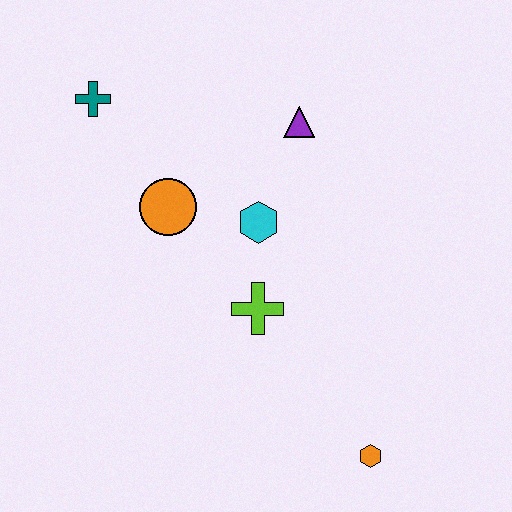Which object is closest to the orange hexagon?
The lime cross is closest to the orange hexagon.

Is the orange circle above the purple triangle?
No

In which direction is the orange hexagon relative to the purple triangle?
The orange hexagon is below the purple triangle.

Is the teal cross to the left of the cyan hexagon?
Yes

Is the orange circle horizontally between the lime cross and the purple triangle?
No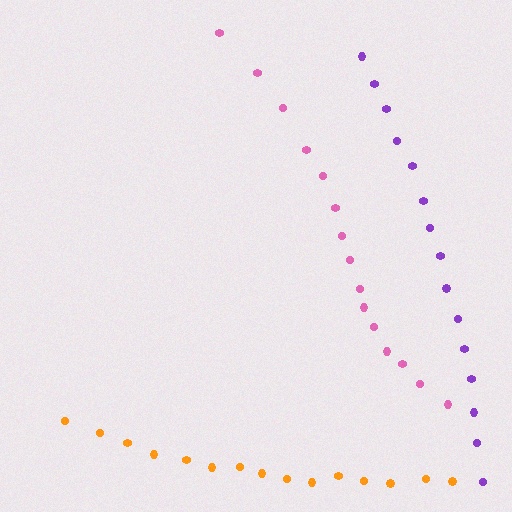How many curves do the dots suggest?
There are 3 distinct paths.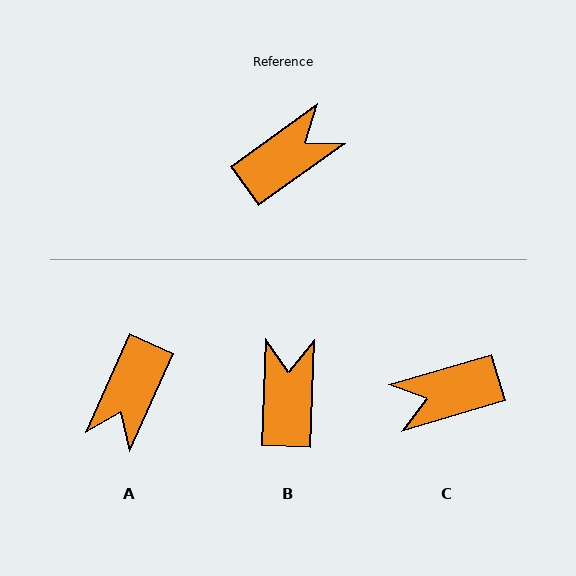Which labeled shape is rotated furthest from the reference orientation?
C, about 161 degrees away.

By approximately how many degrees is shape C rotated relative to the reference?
Approximately 161 degrees counter-clockwise.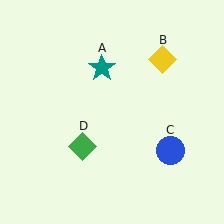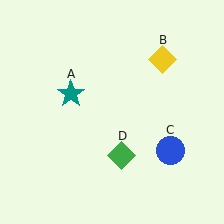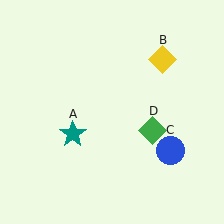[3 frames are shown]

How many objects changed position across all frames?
2 objects changed position: teal star (object A), green diamond (object D).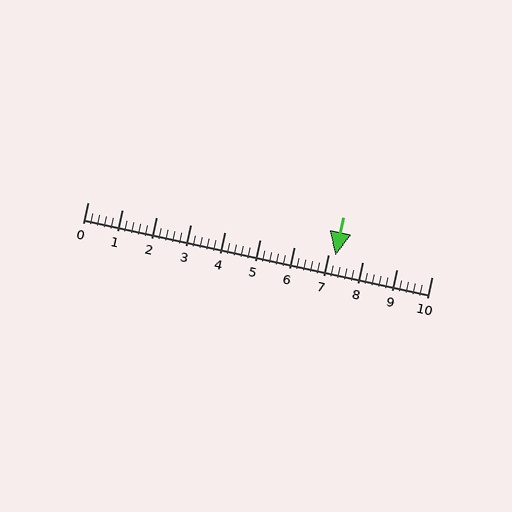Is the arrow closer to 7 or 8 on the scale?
The arrow is closer to 7.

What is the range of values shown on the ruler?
The ruler shows values from 0 to 10.